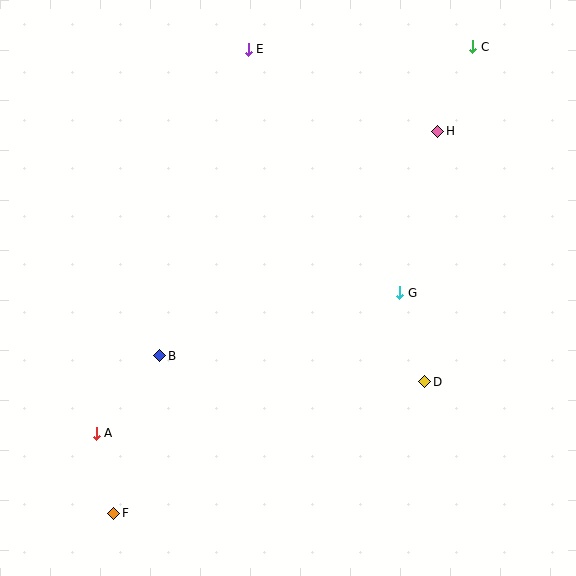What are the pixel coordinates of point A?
Point A is at (96, 433).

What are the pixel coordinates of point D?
Point D is at (425, 382).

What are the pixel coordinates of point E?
Point E is at (248, 49).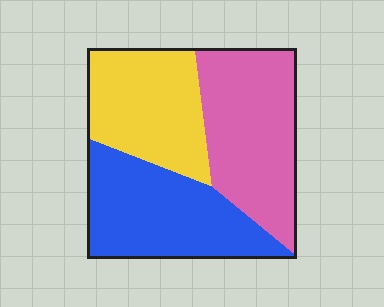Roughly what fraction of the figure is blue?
Blue takes up about one third (1/3) of the figure.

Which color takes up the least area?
Yellow, at roughly 30%.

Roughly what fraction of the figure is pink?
Pink takes up between a quarter and a half of the figure.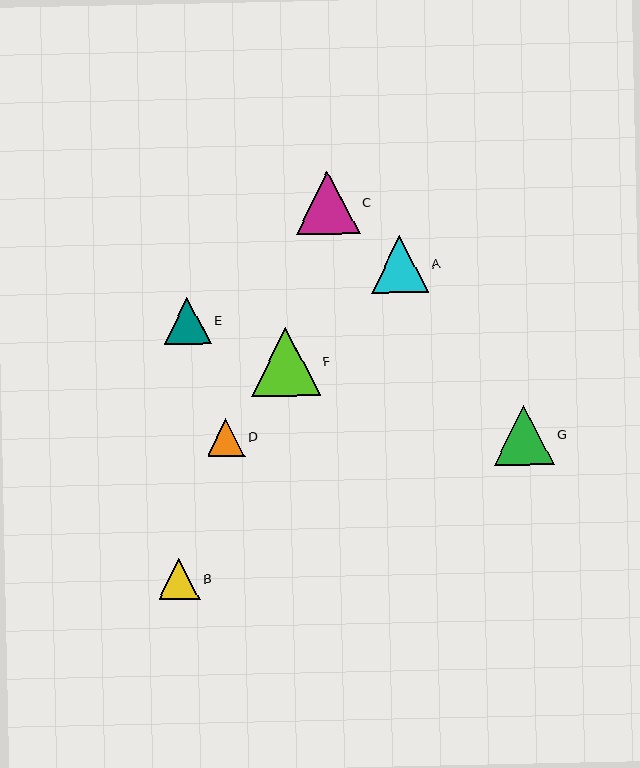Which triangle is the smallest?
Triangle D is the smallest with a size of approximately 38 pixels.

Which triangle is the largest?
Triangle F is the largest with a size of approximately 68 pixels.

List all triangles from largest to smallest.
From largest to smallest: F, C, G, A, E, B, D.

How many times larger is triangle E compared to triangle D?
Triangle E is approximately 1.2 times the size of triangle D.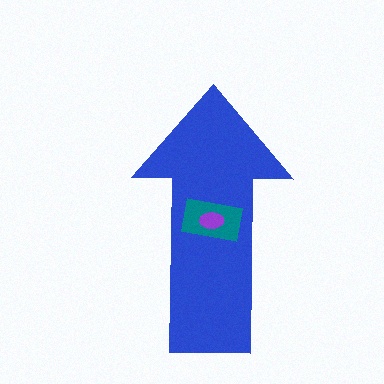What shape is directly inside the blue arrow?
The teal rectangle.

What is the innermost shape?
The purple ellipse.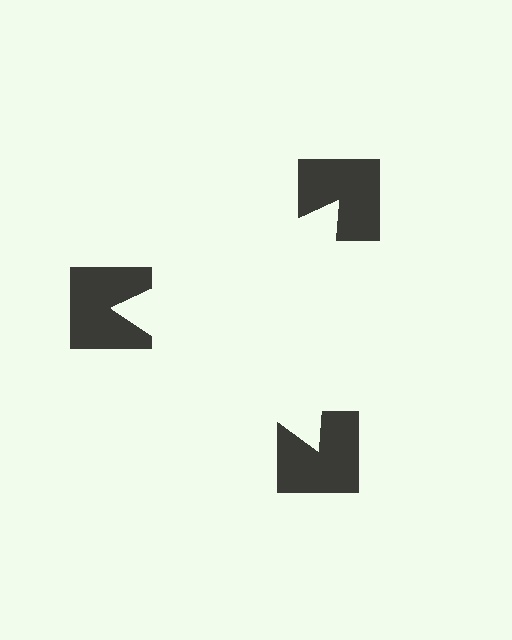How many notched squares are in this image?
There are 3 — one at each vertex of the illusory triangle.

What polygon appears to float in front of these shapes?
An illusory triangle — its edges are inferred from the aligned wedge cuts in the notched squares, not physically drawn.